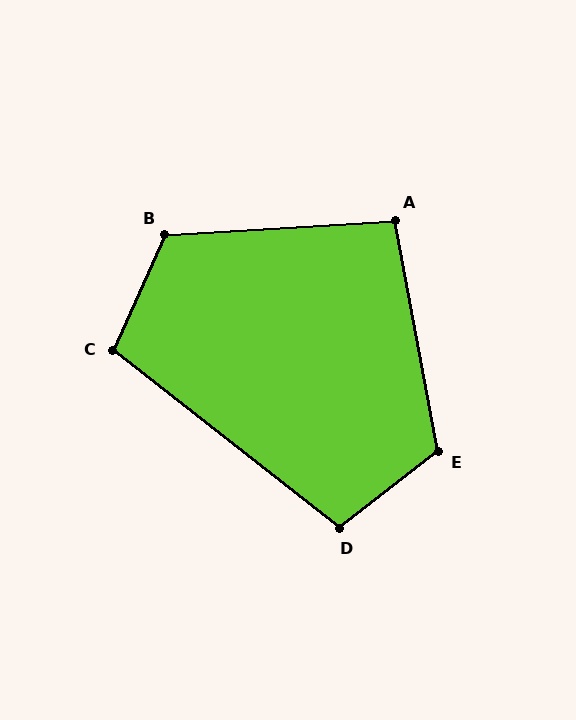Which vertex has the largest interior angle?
B, at approximately 118 degrees.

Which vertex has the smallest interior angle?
A, at approximately 97 degrees.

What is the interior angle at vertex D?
Approximately 104 degrees (obtuse).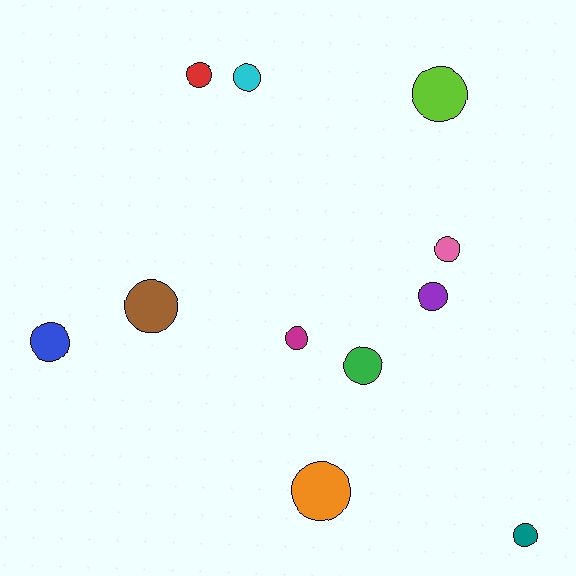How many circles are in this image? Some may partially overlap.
There are 11 circles.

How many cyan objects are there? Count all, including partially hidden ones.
There is 1 cyan object.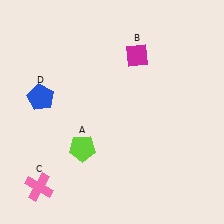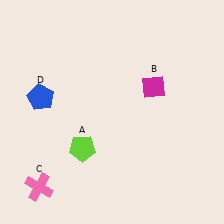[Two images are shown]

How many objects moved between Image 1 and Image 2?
1 object moved between the two images.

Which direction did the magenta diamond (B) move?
The magenta diamond (B) moved down.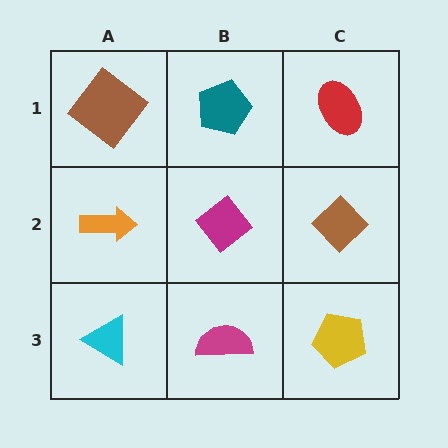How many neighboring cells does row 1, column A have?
2.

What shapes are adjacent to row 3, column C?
A brown diamond (row 2, column C), a magenta semicircle (row 3, column B).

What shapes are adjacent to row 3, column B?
A magenta diamond (row 2, column B), a cyan triangle (row 3, column A), a yellow pentagon (row 3, column C).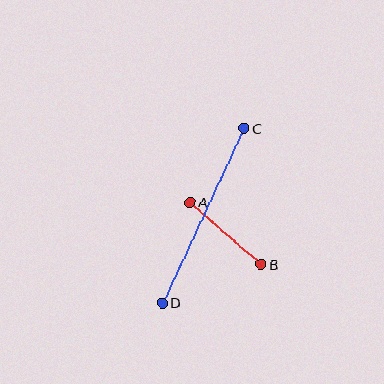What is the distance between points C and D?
The distance is approximately 193 pixels.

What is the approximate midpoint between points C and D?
The midpoint is at approximately (203, 216) pixels.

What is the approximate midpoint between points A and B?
The midpoint is at approximately (226, 233) pixels.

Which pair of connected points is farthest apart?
Points C and D are farthest apart.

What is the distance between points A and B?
The distance is approximately 94 pixels.